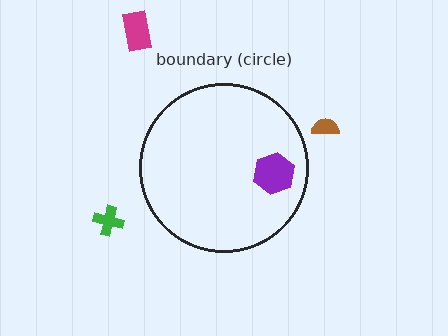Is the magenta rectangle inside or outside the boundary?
Outside.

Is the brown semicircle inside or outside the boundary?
Outside.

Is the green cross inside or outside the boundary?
Outside.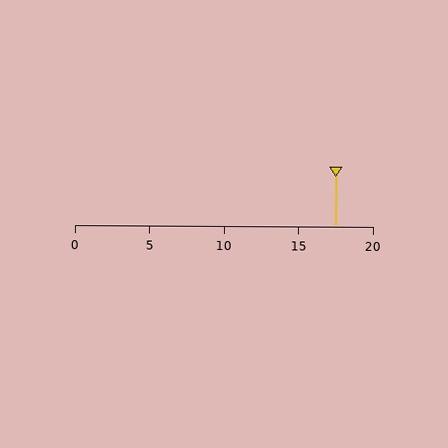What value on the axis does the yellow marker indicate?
The marker indicates approximately 17.5.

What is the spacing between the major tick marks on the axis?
The major ticks are spaced 5 apart.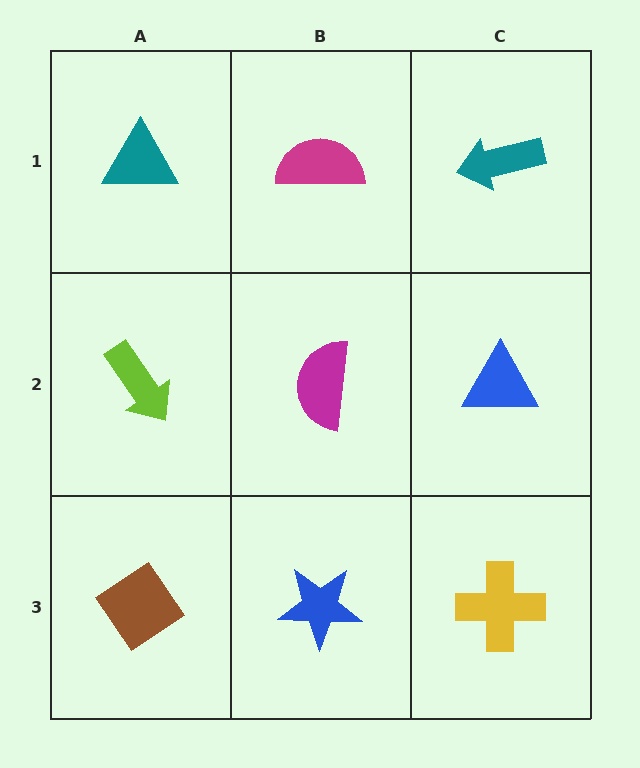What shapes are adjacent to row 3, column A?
A lime arrow (row 2, column A), a blue star (row 3, column B).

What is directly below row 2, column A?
A brown diamond.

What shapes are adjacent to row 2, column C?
A teal arrow (row 1, column C), a yellow cross (row 3, column C), a magenta semicircle (row 2, column B).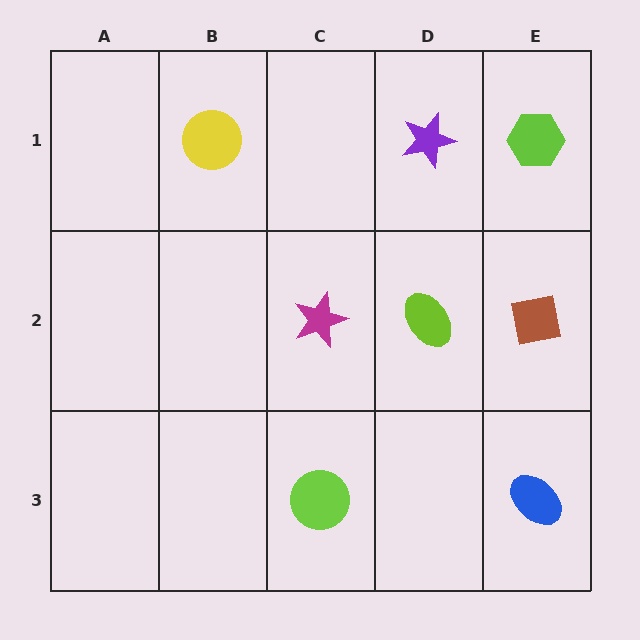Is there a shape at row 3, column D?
No, that cell is empty.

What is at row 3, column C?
A lime circle.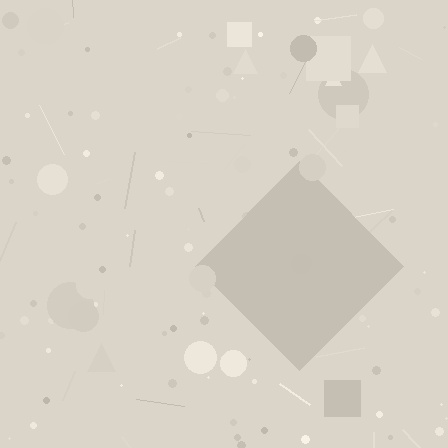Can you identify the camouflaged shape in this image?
The camouflaged shape is a diamond.